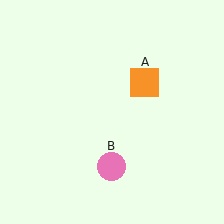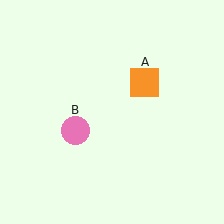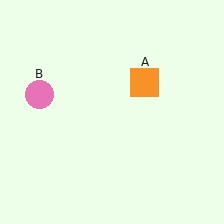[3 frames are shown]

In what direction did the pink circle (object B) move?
The pink circle (object B) moved up and to the left.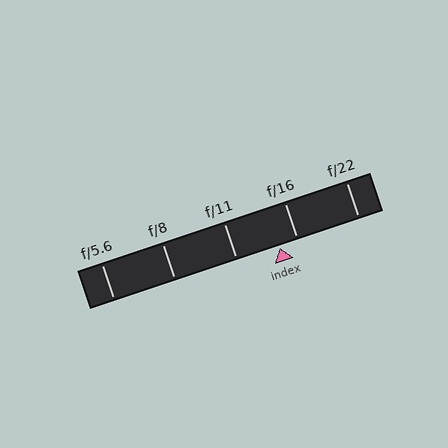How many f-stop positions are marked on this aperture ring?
There are 5 f-stop positions marked.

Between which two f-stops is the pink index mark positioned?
The index mark is between f/11 and f/16.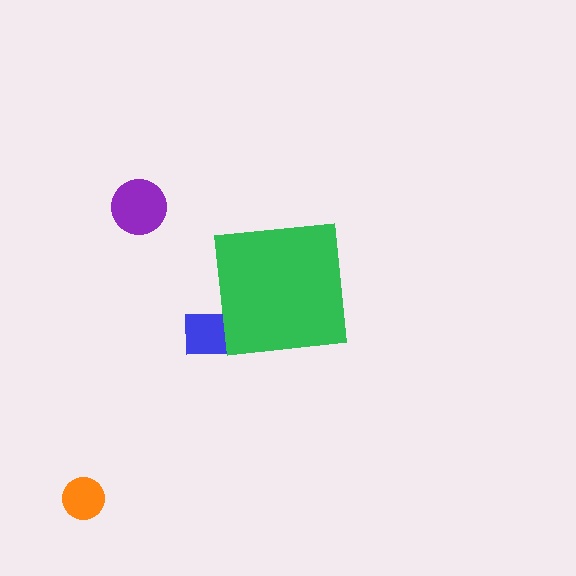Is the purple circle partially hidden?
No, the purple circle is fully visible.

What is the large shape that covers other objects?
A green square.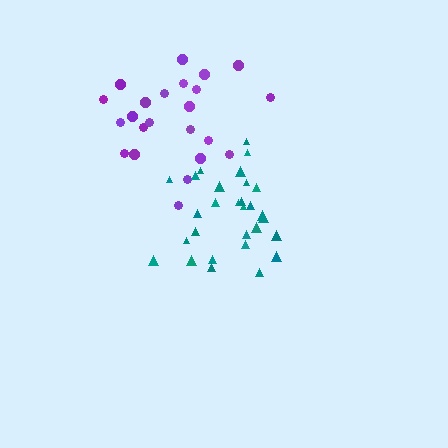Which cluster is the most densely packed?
Teal.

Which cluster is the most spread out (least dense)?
Purple.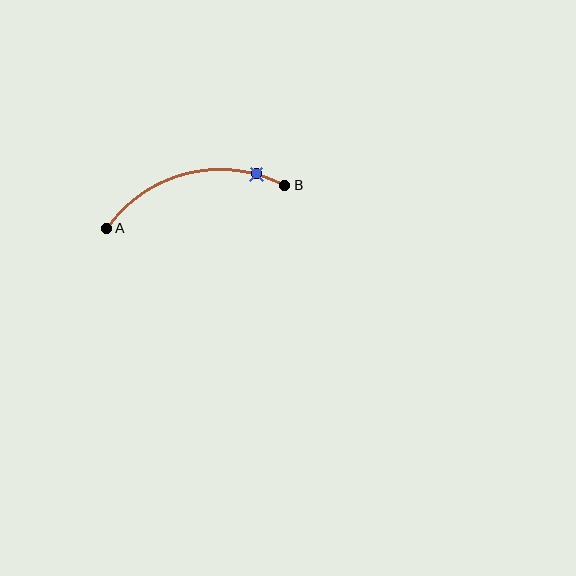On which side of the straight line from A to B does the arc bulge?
The arc bulges above the straight line connecting A and B.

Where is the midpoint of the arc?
The arc midpoint is the point on the curve farthest from the straight line joining A and B. It sits above that line.